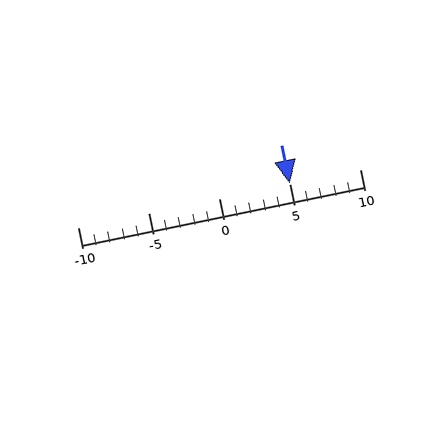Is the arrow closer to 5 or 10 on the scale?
The arrow is closer to 5.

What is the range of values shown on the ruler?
The ruler shows values from -10 to 10.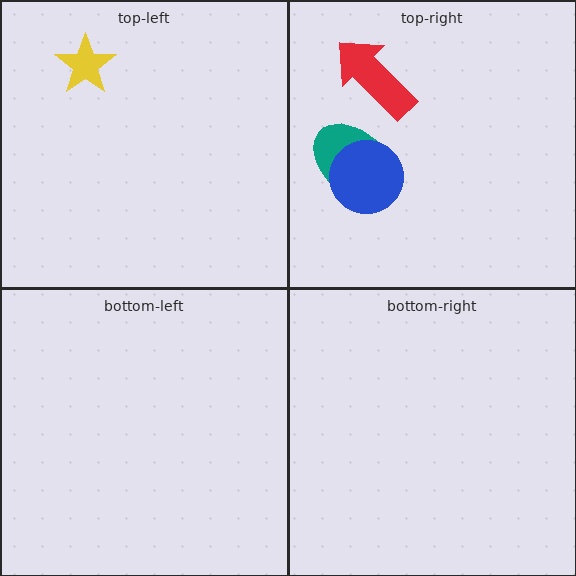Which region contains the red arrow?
The top-right region.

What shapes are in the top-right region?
The red arrow, the teal ellipse, the blue circle.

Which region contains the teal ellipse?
The top-right region.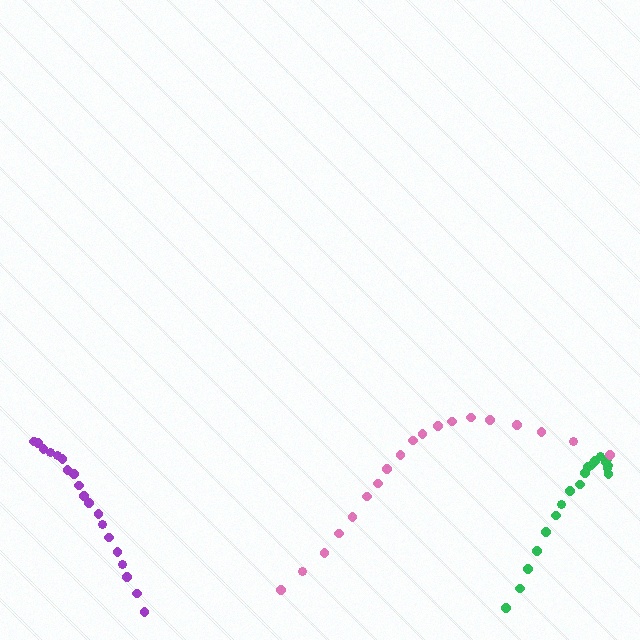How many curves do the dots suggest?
There are 3 distinct paths.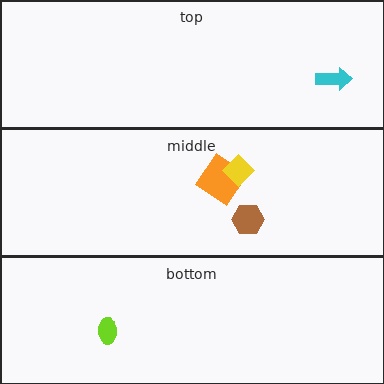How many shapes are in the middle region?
3.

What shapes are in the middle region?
The orange diamond, the brown hexagon, the yellow diamond.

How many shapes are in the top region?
1.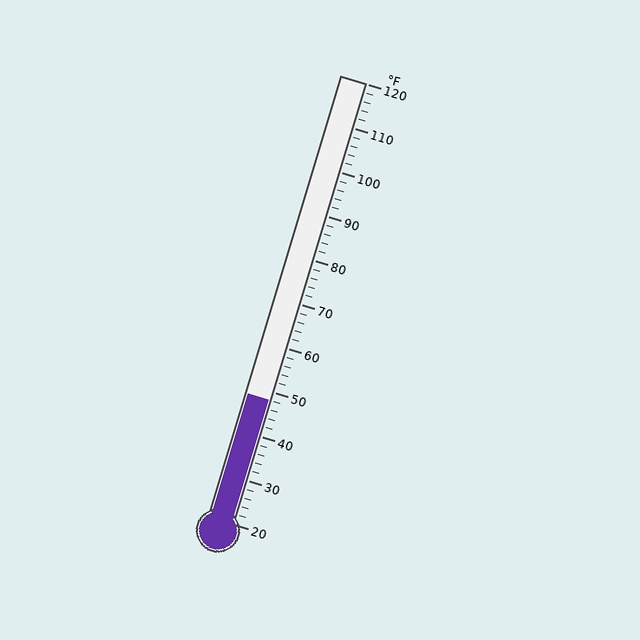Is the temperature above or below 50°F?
The temperature is below 50°F.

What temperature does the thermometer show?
The thermometer shows approximately 48°F.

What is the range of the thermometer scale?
The thermometer scale ranges from 20°F to 120°F.